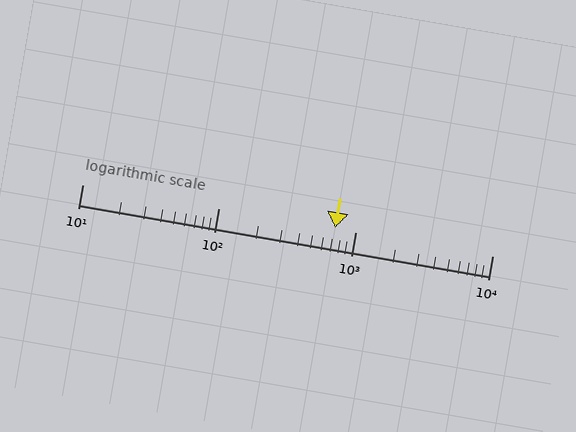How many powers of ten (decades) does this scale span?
The scale spans 3 decades, from 10 to 10000.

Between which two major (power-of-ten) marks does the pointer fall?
The pointer is between 100 and 1000.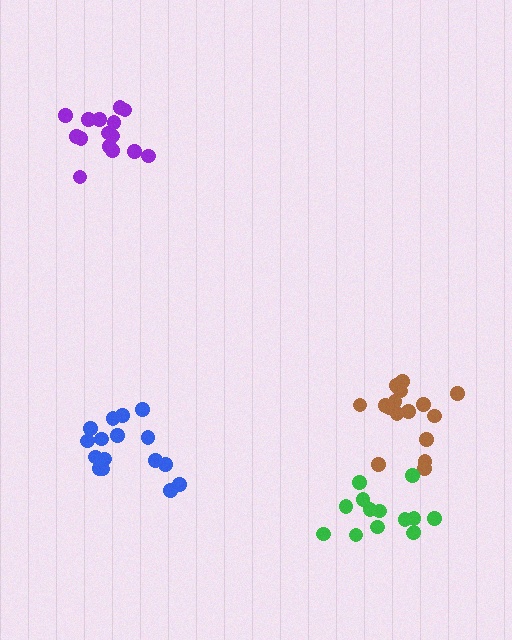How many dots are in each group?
Group 1: 16 dots, Group 2: 16 dots, Group 3: 16 dots, Group 4: 14 dots (62 total).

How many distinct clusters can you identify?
There are 4 distinct clusters.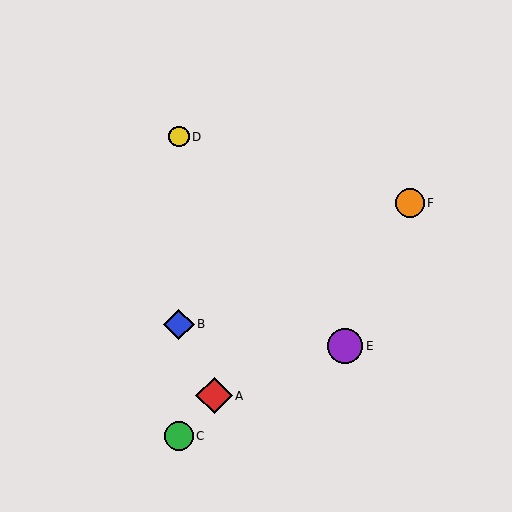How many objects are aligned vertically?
3 objects (B, C, D) are aligned vertically.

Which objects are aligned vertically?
Objects B, C, D are aligned vertically.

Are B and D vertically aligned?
Yes, both are at x≈179.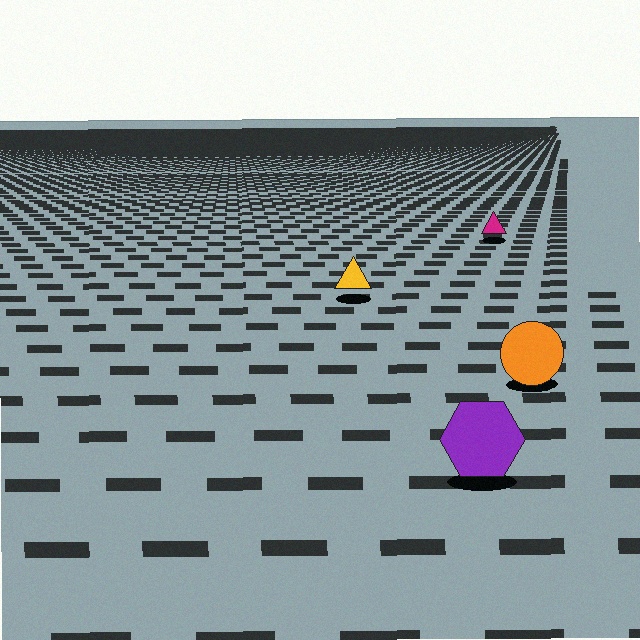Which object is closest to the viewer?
The purple hexagon is closest. The texture marks near it are larger and more spread out.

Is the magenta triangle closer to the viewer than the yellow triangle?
No. The yellow triangle is closer — you can tell from the texture gradient: the ground texture is coarser near it.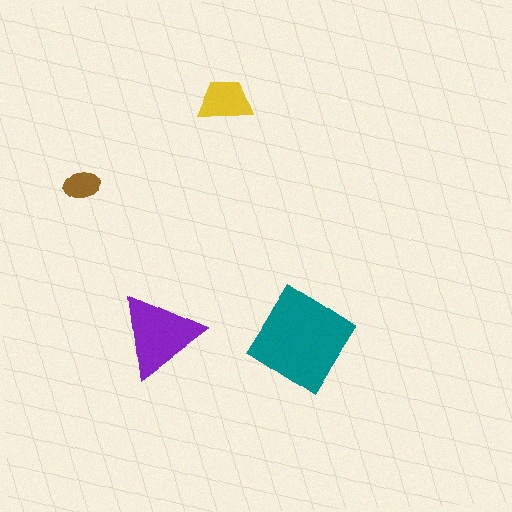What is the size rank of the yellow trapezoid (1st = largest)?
3rd.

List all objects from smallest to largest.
The brown ellipse, the yellow trapezoid, the purple triangle, the teal diamond.